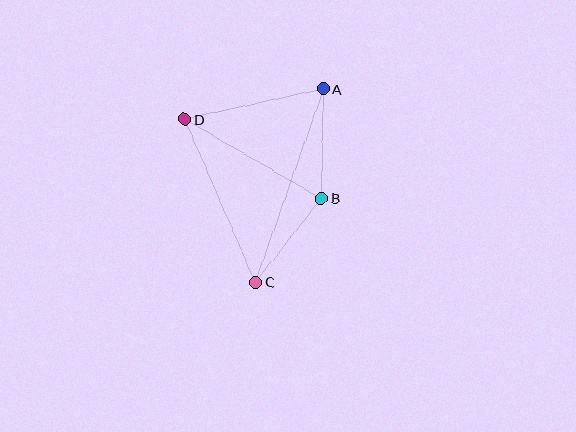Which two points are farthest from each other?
Points A and C are farthest from each other.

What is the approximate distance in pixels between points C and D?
The distance between C and D is approximately 177 pixels.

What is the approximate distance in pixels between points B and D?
The distance between B and D is approximately 158 pixels.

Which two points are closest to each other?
Points B and C are closest to each other.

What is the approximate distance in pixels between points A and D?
The distance between A and D is approximately 142 pixels.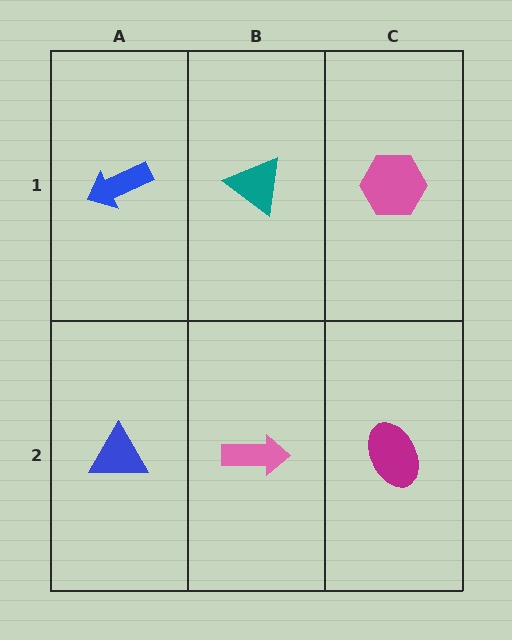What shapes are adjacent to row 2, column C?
A pink hexagon (row 1, column C), a pink arrow (row 2, column B).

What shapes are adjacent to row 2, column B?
A teal triangle (row 1, column B), a blue triangle (row 2, column A), a magenta ellipse (row 2, column C).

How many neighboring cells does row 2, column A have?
2.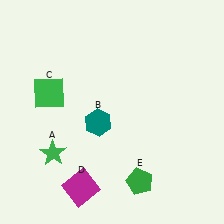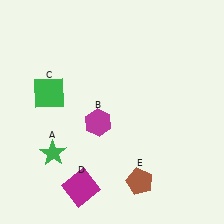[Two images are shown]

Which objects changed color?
B changed from teal to magenta. E changed from green to brown.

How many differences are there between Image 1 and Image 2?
There are 2 differences between the two images.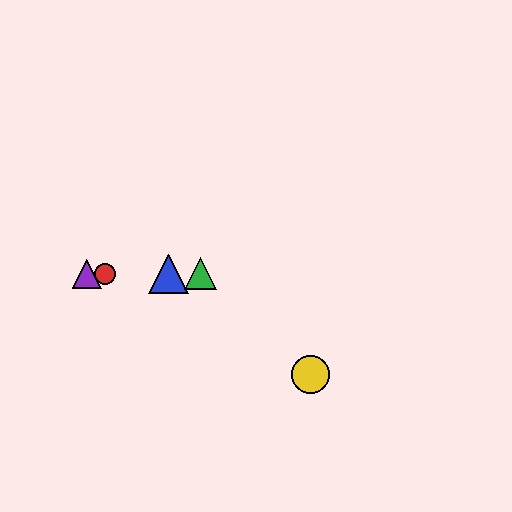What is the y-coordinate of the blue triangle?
The blue triangle is at y≈274.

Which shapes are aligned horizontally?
The red circle, the blue triangle, the green triangle, the purple triangle are aligned horizontally.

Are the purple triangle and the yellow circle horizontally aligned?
No, the purple triangle is at y≈274 and the yellow circle is at y≈374.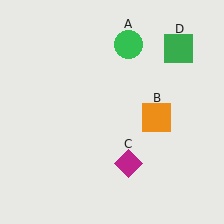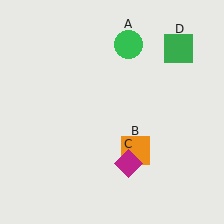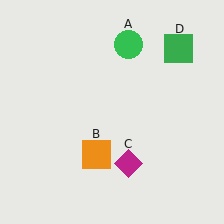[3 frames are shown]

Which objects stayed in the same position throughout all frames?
Green circle (object A) and magenta diamond (object C) and green square (object D) remained stationary.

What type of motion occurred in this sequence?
The orange square (object B) rotated clockwise around the center of the scene.